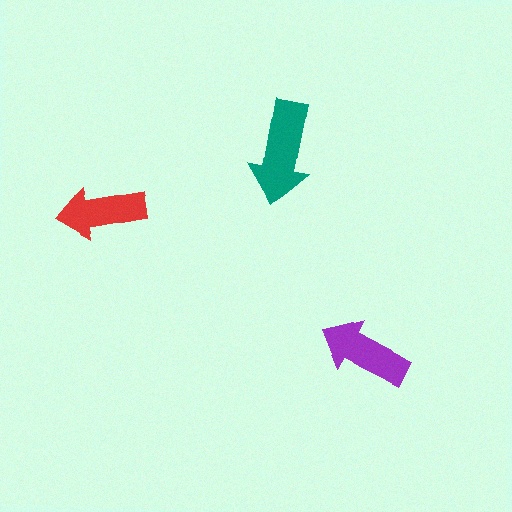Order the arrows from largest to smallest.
the teal one, the purple one, the red one.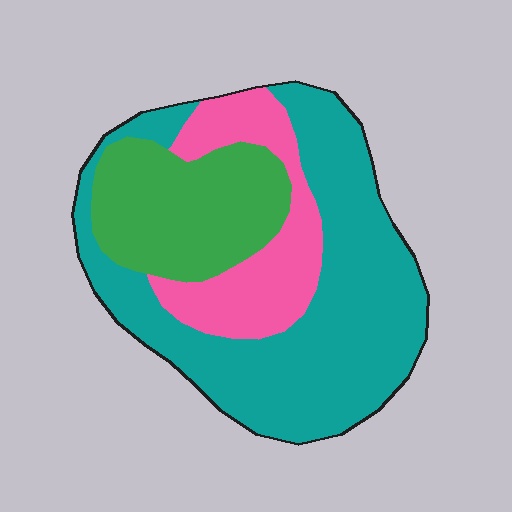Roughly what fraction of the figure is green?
Green takes up about one quarter (1/4) of the figure.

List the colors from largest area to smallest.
From largest to smallest: teal, green, pink.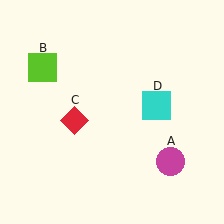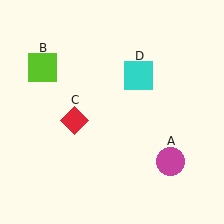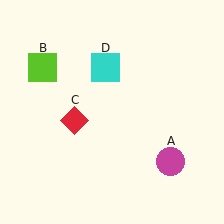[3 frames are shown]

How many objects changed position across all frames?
1 object changed position: cyan square (object D).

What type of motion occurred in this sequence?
The cyan square (object D) rotated counterclockwise around the center of the scene.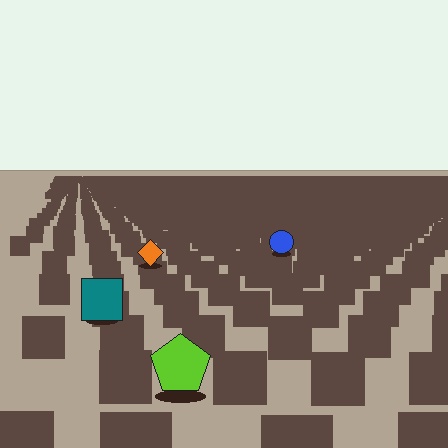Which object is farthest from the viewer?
The blue circle is farthest from the viewer. It appears smaller and the ground texture around it is denser.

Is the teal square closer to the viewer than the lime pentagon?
No. The lime pentagon is closer — you can tell from the texture gradient: the ground texture is coarser near it.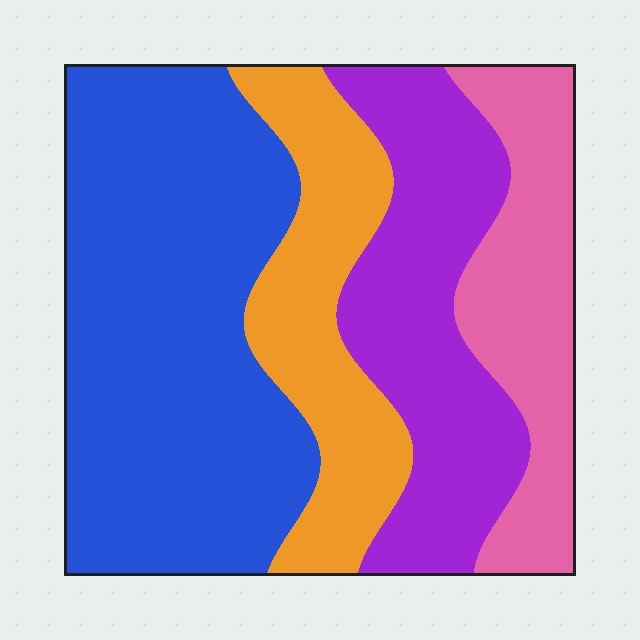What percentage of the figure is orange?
Orange covers 18% of the figure.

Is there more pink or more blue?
Blue.